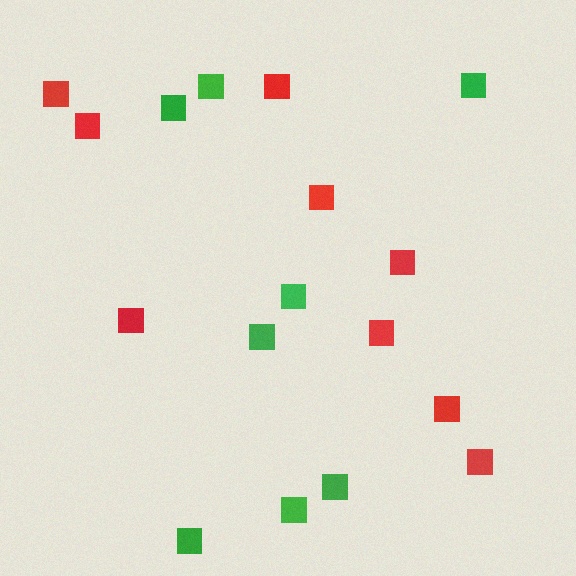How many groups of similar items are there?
There are 2 groups: one group of red squares (9) and one group of green squares (8).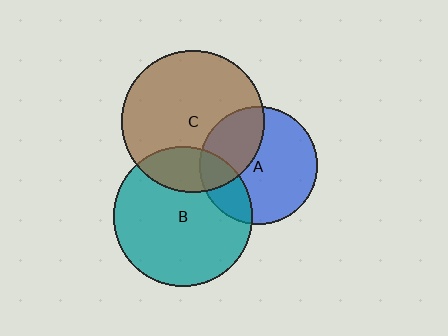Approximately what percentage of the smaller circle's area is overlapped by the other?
Approximately 20%.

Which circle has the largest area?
Circle C (brown).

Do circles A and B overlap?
Yes.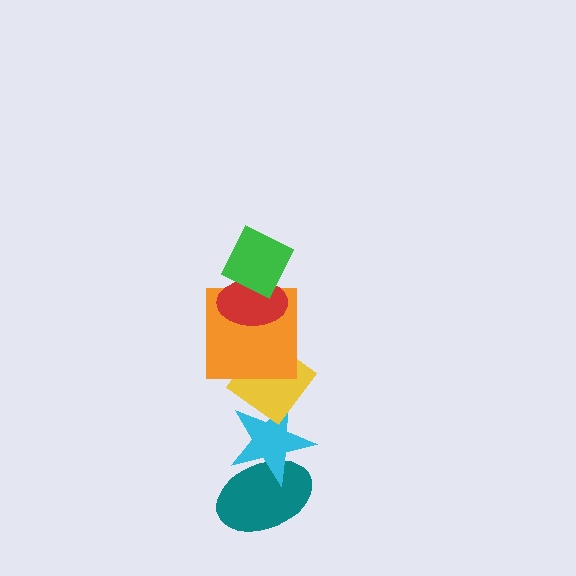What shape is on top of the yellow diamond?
The orange square is on top of the yellow diamond.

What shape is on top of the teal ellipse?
The cyan star is on top of the teal ellipse.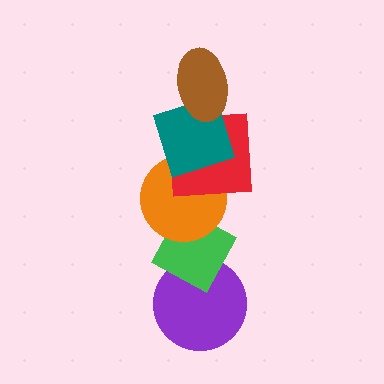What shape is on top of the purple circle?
The green diamond is on top of the purple circle.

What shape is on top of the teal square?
The brown ellipse is on top of the teal square.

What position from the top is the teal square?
The teal square is 2nd from the top.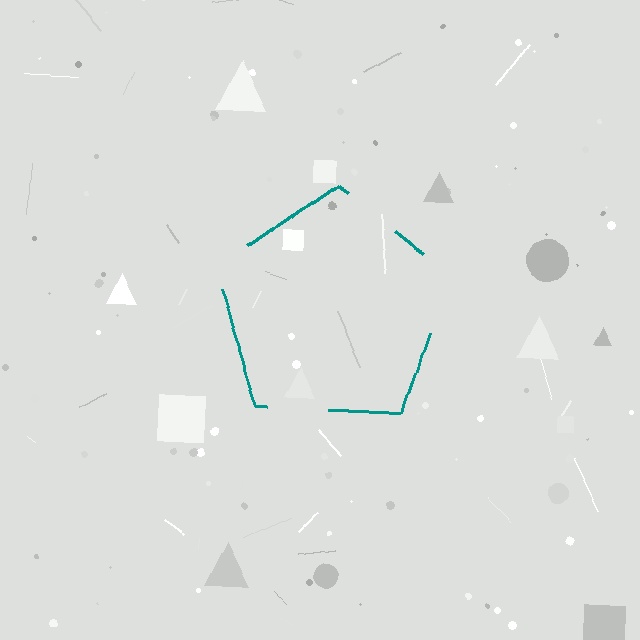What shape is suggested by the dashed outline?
The dashed outline suggests a pentagon.